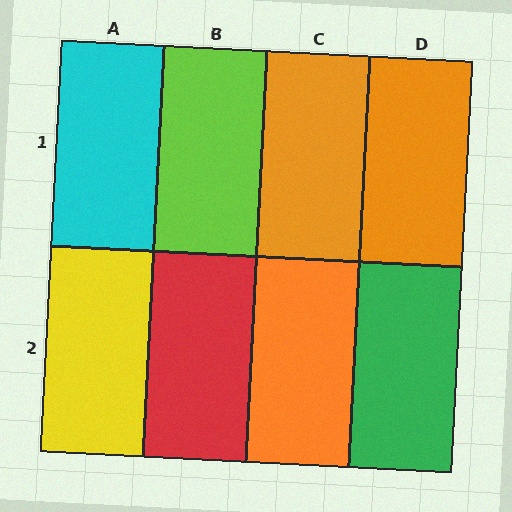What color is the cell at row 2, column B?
Red.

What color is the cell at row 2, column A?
Yellow.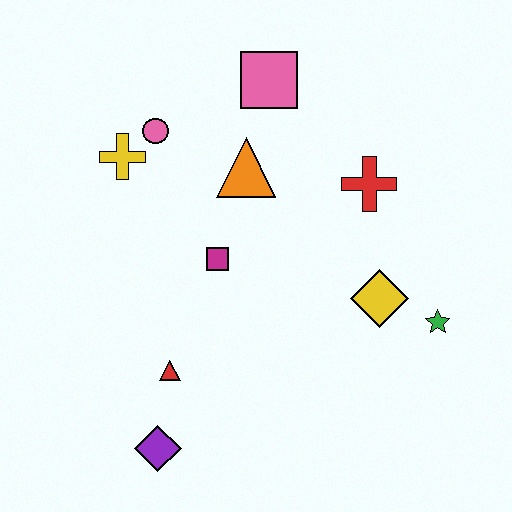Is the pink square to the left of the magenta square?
No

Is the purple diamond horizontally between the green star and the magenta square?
No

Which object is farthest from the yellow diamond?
The yellow cross is farthest from the yellow diamond.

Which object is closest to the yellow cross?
The pink circle is closest to the yellow cross.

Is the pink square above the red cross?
Yes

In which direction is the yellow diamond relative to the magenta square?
The yellow diamond is to the right of the magenta square.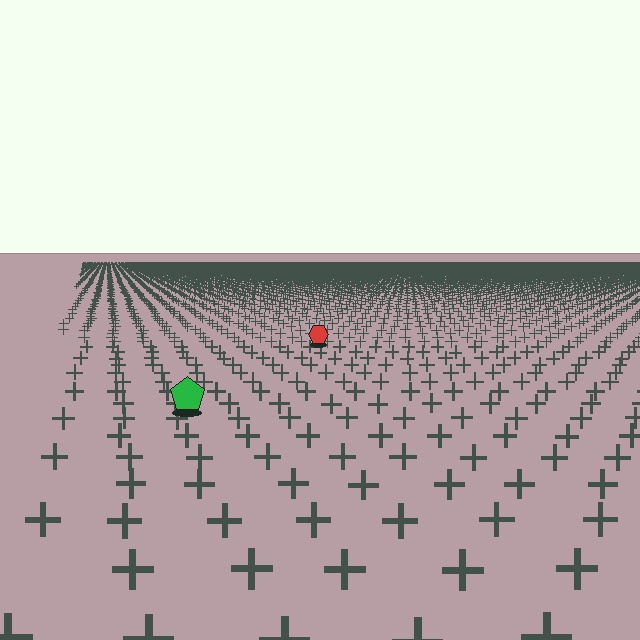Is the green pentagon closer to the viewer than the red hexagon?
Yes. The green pentagon is closer — you can tell from the texture gradient: the ground texture is coarser near it.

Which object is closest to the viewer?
The green pentagon is closest. The texture marks near it are larger and more spread out.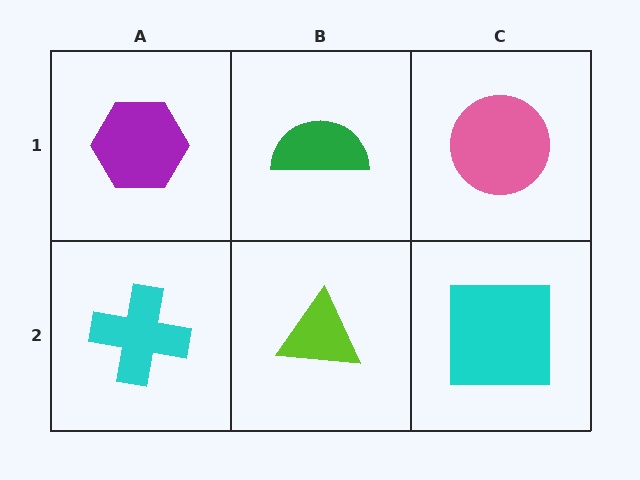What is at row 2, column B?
A lime triangle.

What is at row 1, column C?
A pink circle.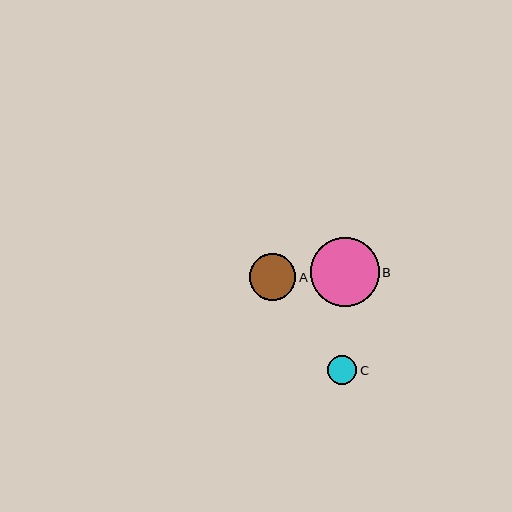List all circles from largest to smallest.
From largest to smallest: B, A, C.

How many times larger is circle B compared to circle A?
Circle B is approximately 1.5 times the size of circle A.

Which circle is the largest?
Circle B is the largest with a size of approximately 68 pixels.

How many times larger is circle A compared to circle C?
Circle A is approximately 1.6 times the size of circle C.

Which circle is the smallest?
Circle C is the smallest with a size of approximately 29 pixels.